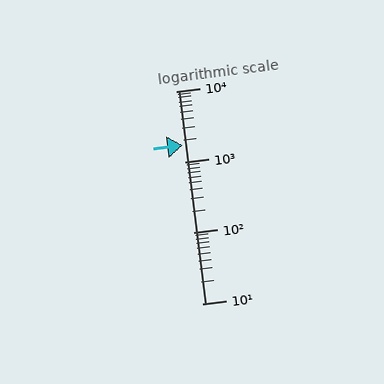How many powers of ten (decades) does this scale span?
The scale spans 3 decades, from 10 to 10000.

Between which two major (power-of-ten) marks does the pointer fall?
The pointer is between 1000 and 10000.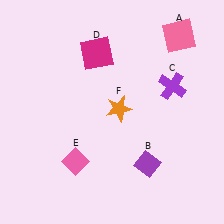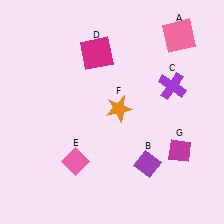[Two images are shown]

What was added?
A magenta diamond (G) was added in Image 2.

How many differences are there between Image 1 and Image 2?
There is 1 difference between the two images.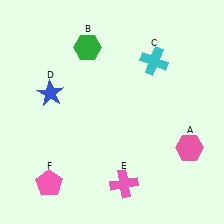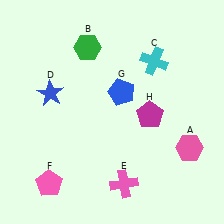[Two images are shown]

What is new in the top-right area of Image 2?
A blue pentagon (G) was added in the top-right area of Image 2.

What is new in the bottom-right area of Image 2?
A magenta pentagon (H) was added in the bottom-right area of Image 2.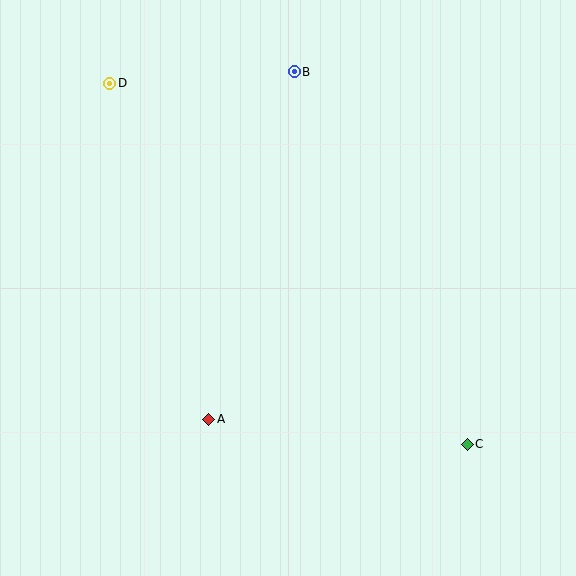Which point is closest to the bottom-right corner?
Point C is closest to the bottom-right corner.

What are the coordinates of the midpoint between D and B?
The midpoint between D and B is at (202, 77).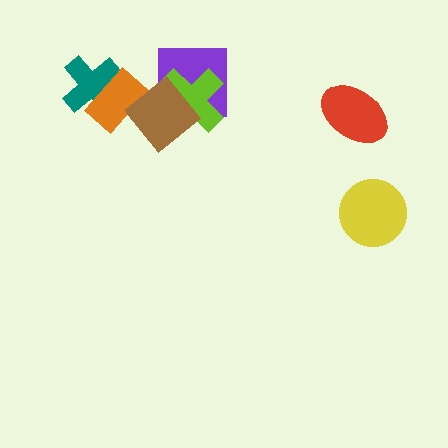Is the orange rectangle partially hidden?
Yes, it is partially covered by another shape.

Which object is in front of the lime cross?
The brown diamond is in front of the lime cross.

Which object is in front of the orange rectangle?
The brown diamond is in front of the orange rectangle.